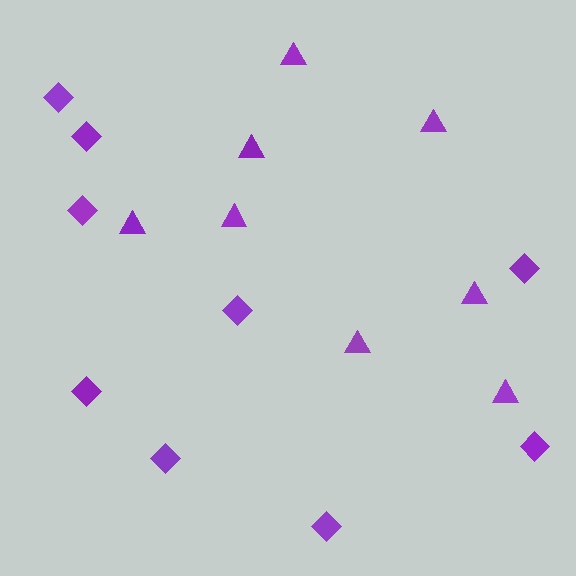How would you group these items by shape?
There are 2 groups: one group of diamonds (9) and one group of triangles (8).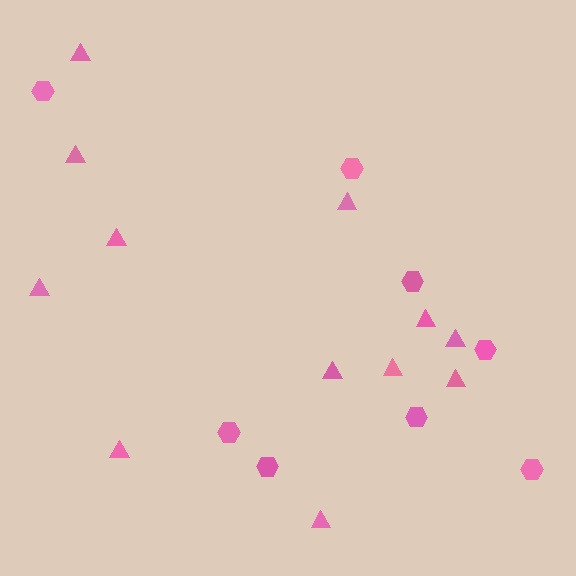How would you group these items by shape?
There are 2 groups: one group of hexagons (8) and one group of triangles (12).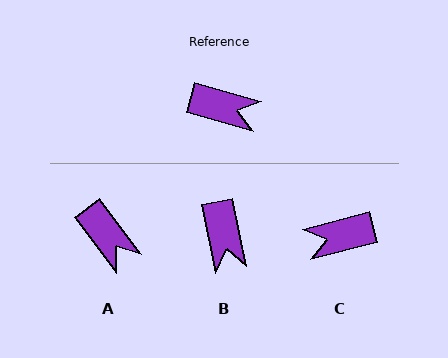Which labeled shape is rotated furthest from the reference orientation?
C, about 150 degrees away.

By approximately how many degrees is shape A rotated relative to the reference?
Approximately 38 degrees clockwise.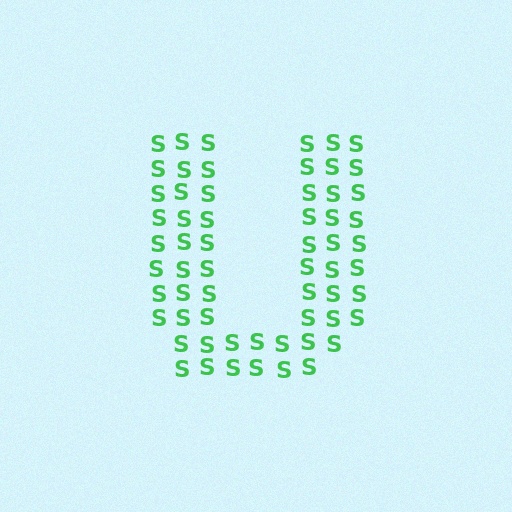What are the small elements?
The small elements are letter S's.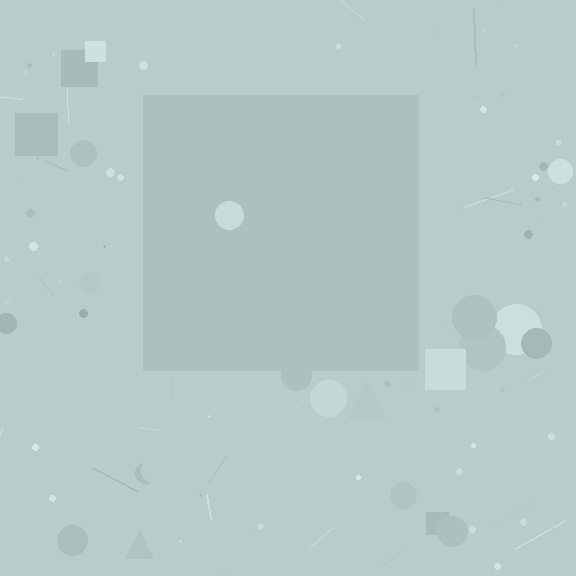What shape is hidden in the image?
A square is hidden in the image.